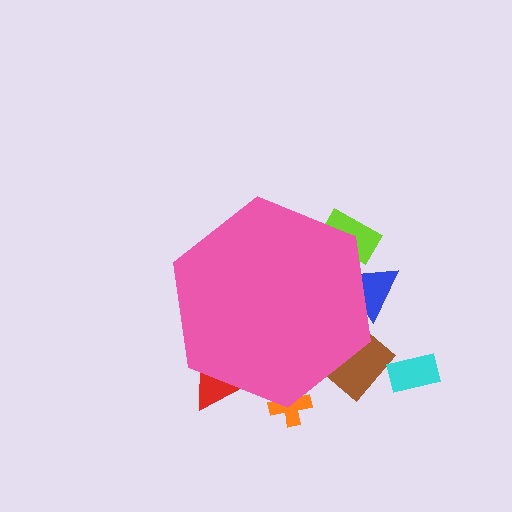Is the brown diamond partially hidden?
Yes, the brown diamond is partially hidden behind the pink hexagon.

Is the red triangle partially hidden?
Yes, the red triangle is partially hidden behind the pink hexagon.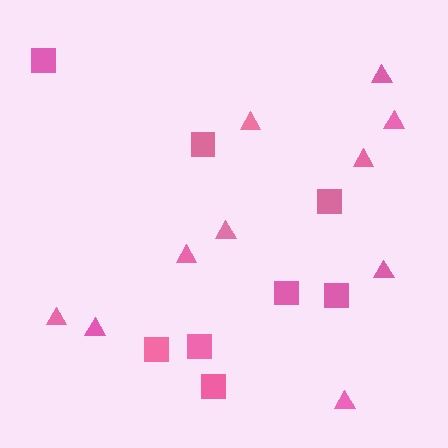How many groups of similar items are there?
There are 2 groups: one group of triangles (10) and one group of squares (8).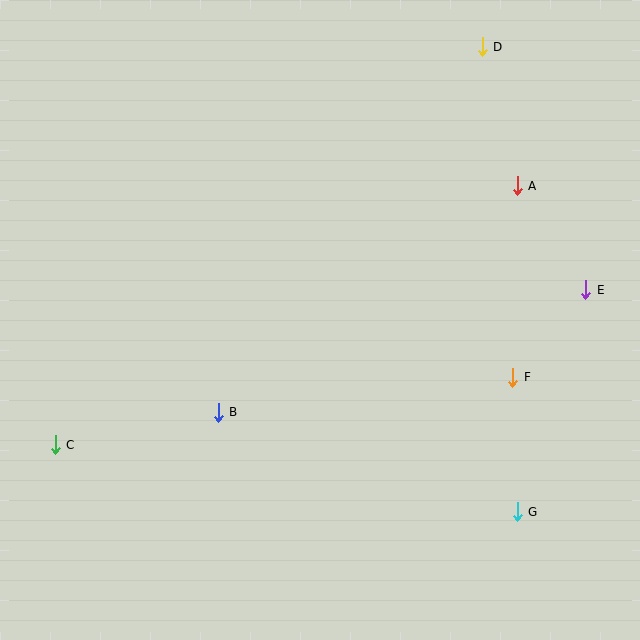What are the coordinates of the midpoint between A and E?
The midpoint between A and E is at (552, 238).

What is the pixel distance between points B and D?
The distance between B and D is 451 pixels.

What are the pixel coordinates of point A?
Point A is at (517, 186).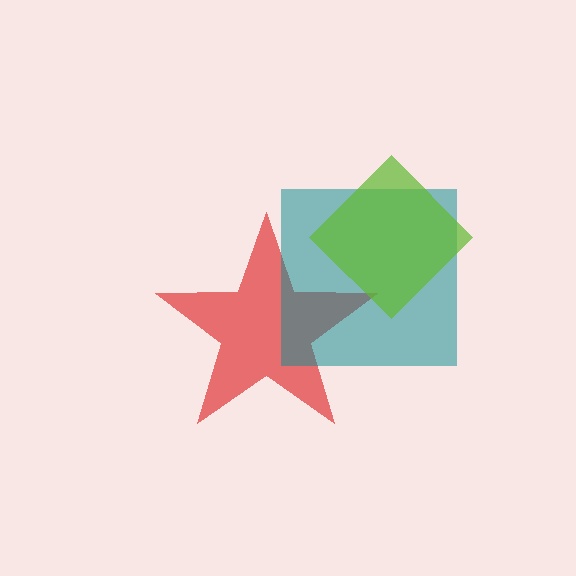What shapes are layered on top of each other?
The layered shapes are: a red star, a teal square, a lime diamond.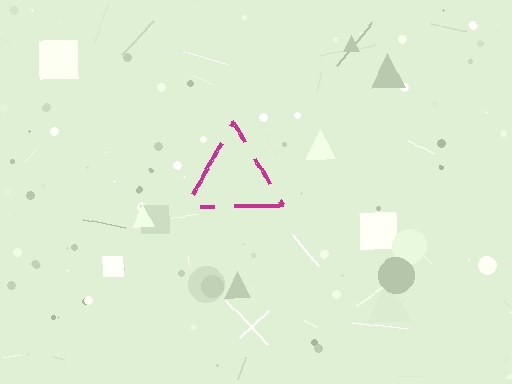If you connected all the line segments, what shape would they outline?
They would outline a triangle.